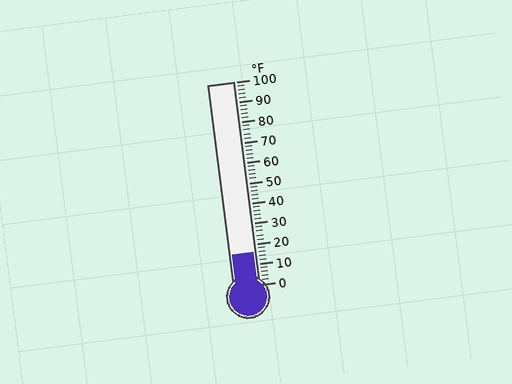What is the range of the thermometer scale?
The thermometer scale ranges from 0°F to 100°F.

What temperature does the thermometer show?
The thermometer shows approximately 16°F.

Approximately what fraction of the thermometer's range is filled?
The thermometer is filled to approximately 15% of its range.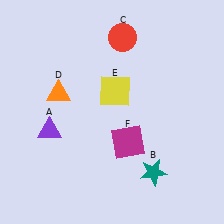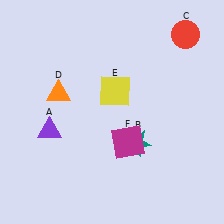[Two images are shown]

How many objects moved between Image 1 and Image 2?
2 objects moved between the two images.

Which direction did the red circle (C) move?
The red circle (C) moved right.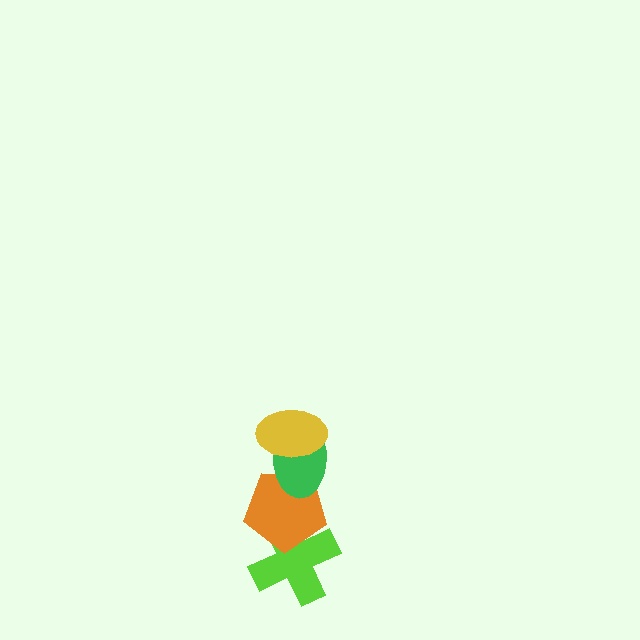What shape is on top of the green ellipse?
The yellow ellipse is on top of the green ellipse.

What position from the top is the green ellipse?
The green ellipse is 2nd from the top.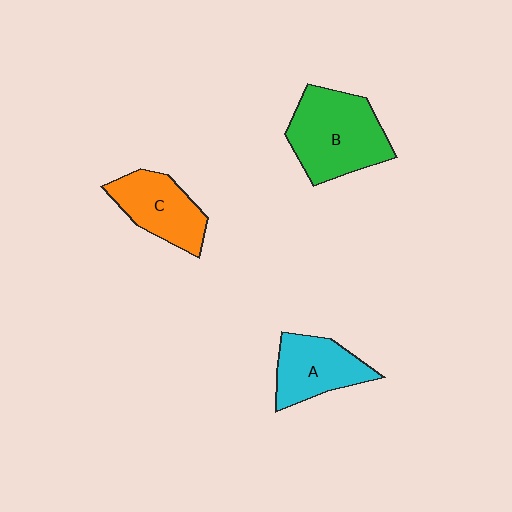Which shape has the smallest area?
Shape A (cyan).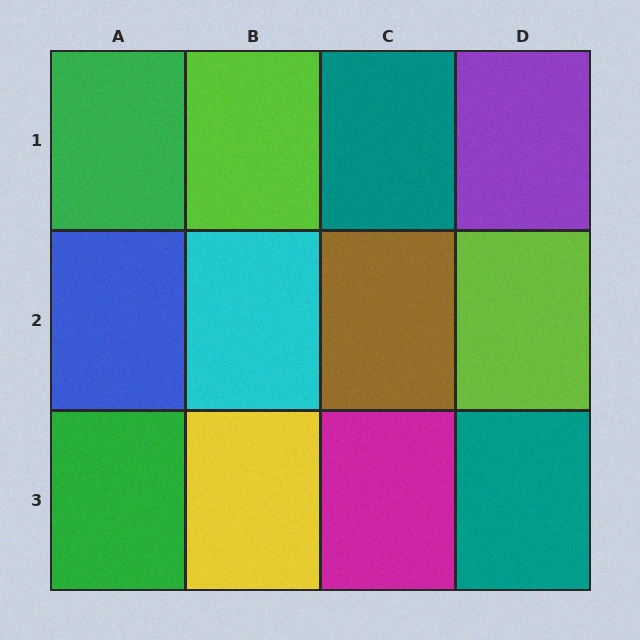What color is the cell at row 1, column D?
Purple.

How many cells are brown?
1 cell is brown.